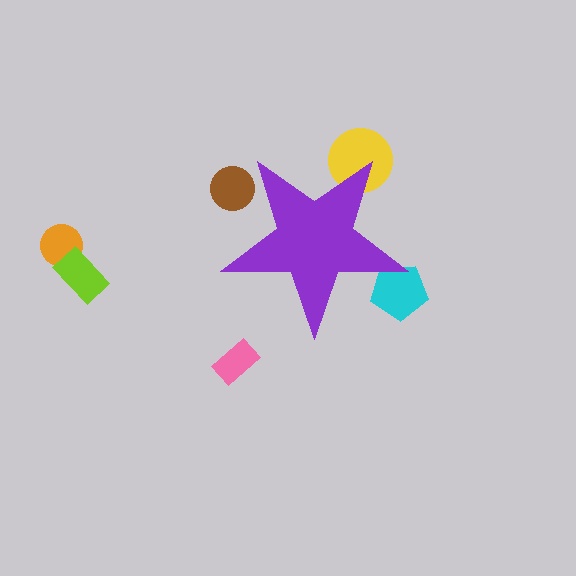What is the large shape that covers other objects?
A purple star.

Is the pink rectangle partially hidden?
No, the pink rectangle is fully visible.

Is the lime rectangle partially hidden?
No, the lime rectangle is fully visible.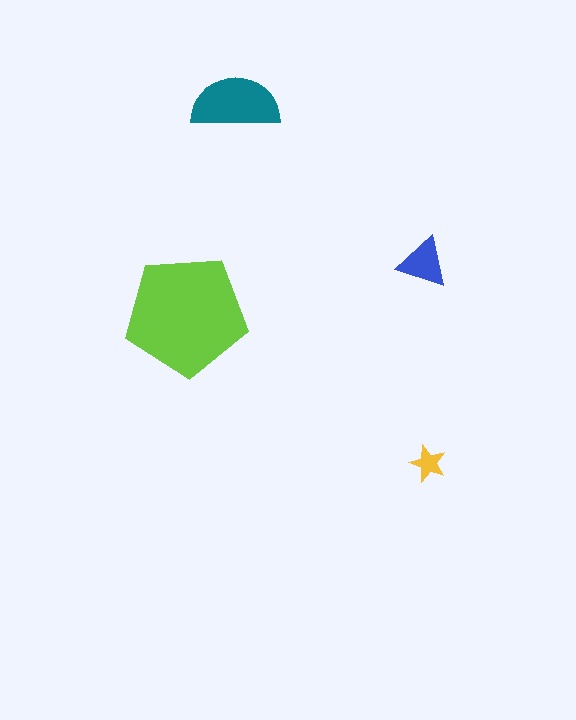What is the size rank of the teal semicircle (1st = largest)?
2nd.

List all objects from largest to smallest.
The lime pentagon, the teal semicircle, the blue triangle, the yellow star.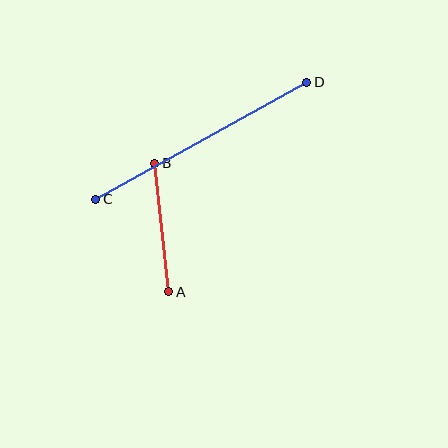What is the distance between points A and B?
The distance is approximately 129 pixels.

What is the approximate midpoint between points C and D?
The midpoint is at approximately (201, 141) pixels.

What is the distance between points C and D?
The distance is approximately 241 pixels.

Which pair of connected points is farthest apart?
Points C and D are farthest apart.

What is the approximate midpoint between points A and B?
The midpoint is at approximately (162, 227) pixels.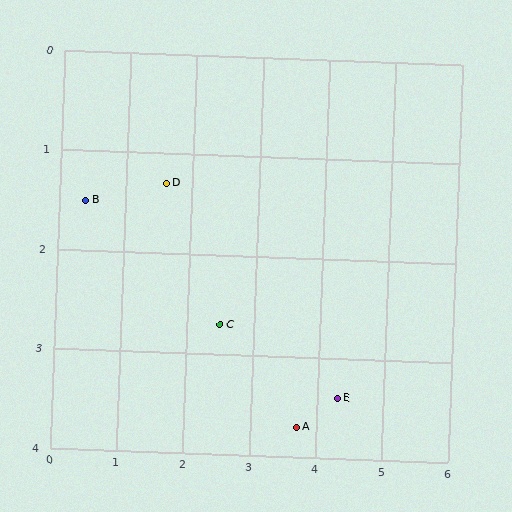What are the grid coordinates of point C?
Point C is at approximately (2.5, 2.7).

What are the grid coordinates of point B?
Point B is at approximately (0.4, 1.5).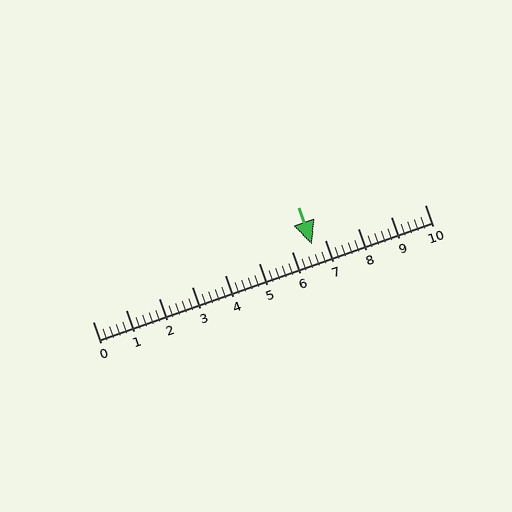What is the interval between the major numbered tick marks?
The major tick marks are spaced 1 units apart.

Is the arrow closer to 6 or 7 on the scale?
The arrow is closer to 7.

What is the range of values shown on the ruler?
The ruler shows values from 0 to 10.